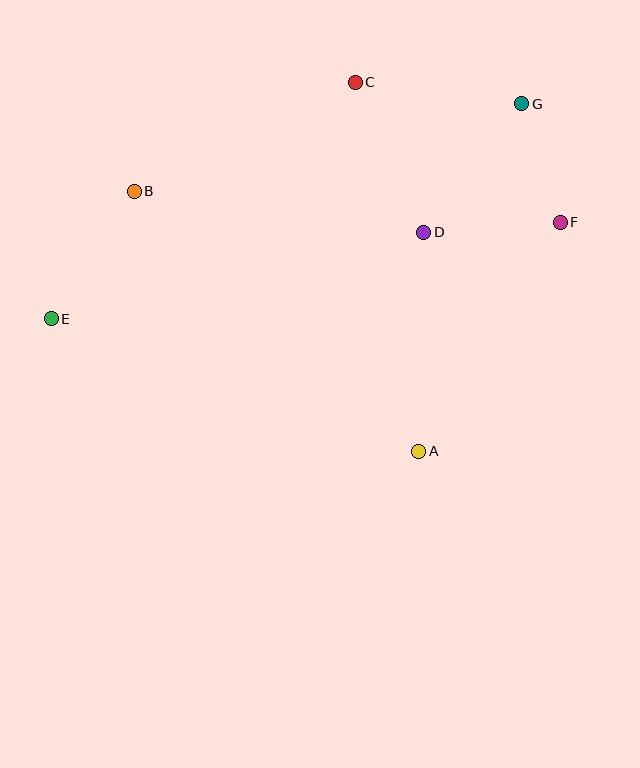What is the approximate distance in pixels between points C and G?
The distance between C and G is approximately 168 pixels.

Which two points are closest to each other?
Points F and G are closest to each other.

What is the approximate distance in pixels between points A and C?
The distance between A and C is approximately 374 pixels.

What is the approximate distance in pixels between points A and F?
The distance between A and F is approximately 269 pixels.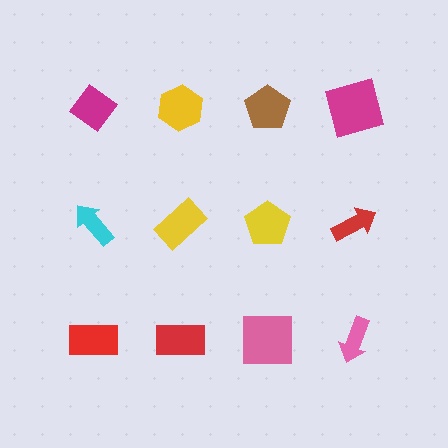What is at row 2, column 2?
A yellow rectangle.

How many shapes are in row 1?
4 shapes.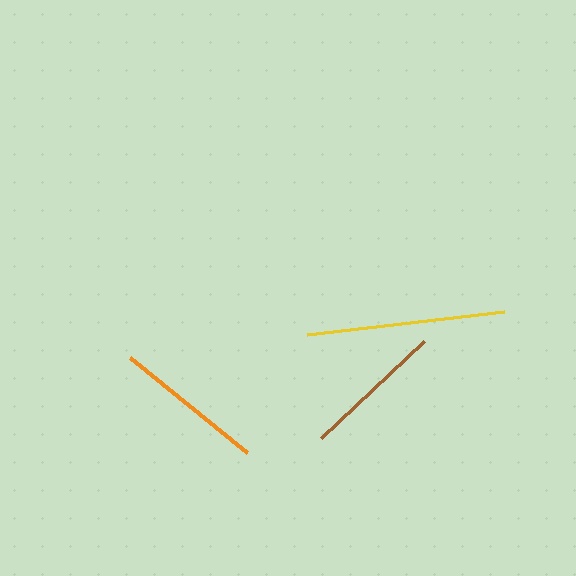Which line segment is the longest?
The yellow line is the longest at approximately 198 pixels.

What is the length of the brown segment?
The brown segment is approximately 142 pixels long.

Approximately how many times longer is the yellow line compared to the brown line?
The yellow line is approximately 1.4 times the length of the brown line.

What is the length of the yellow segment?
The yellow segment is approximately 198 pixels long.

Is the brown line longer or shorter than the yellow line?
The yellow line is longer than the brown line.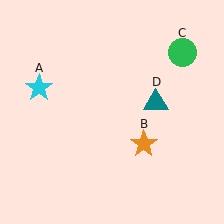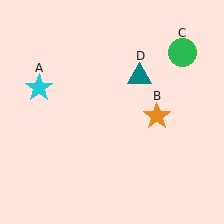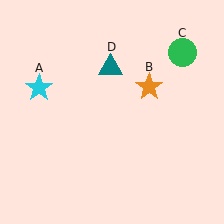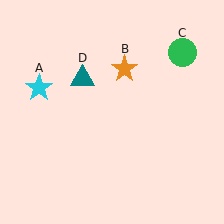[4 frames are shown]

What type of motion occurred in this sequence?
The orange star (object B), teal triangle (object D) rotated counterclockwise around the center of the scene.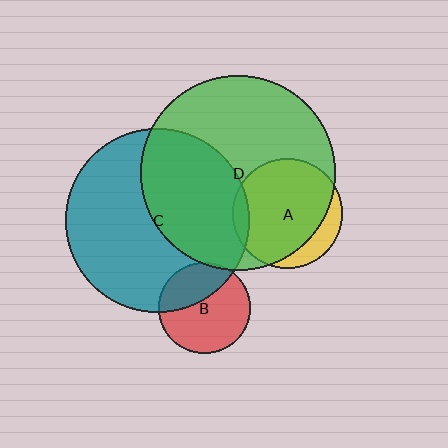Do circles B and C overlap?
Yes.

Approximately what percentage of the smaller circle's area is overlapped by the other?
Approximately 35%.